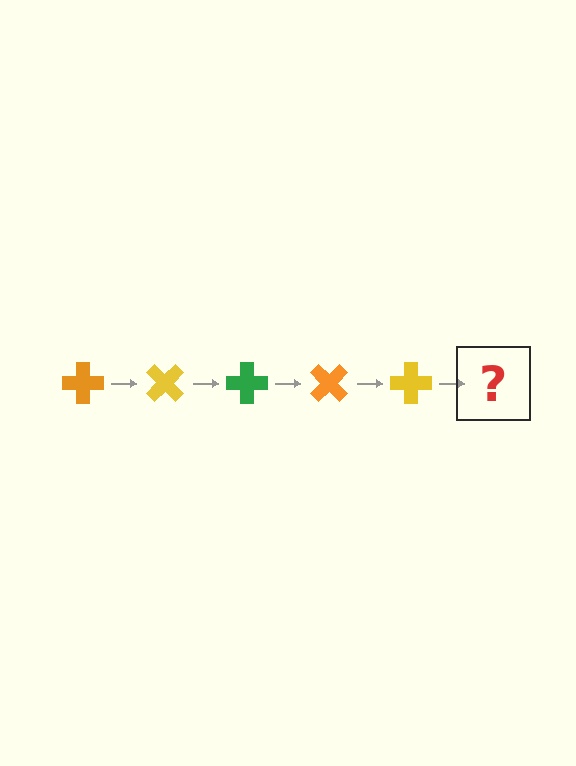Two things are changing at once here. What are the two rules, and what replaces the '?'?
The two rules are that it rotates 45 degrees each step and the color cycles through orange, yellow, and green. The '?' should be a green cross, rotated 225 degrees from the start.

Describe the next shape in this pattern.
It should be a green cross, rotated 225 degrees from the start.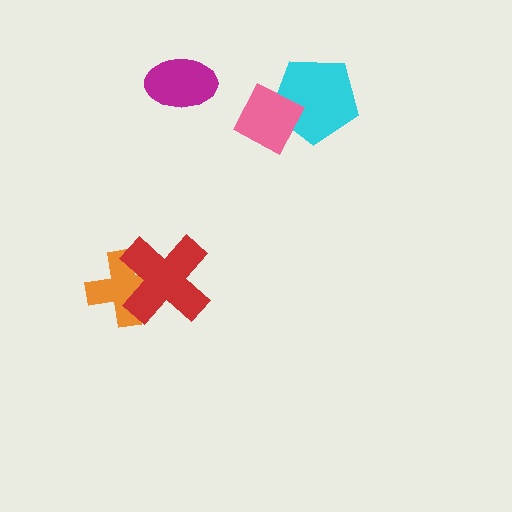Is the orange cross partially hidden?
Yes, it is partially covered by another shape.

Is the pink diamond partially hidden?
No, no other shape covers it.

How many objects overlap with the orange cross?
1 object overlaps with the orange cross.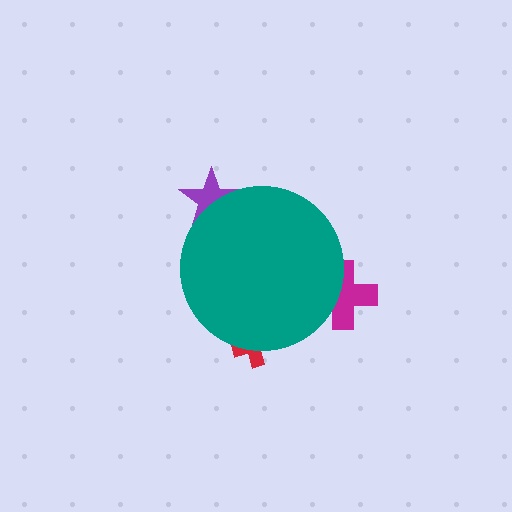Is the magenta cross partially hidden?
Yes, the magenta cross is partially hidden behind the teal circle.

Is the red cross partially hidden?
Yes, the red cross is partially hidden behind the teal circle.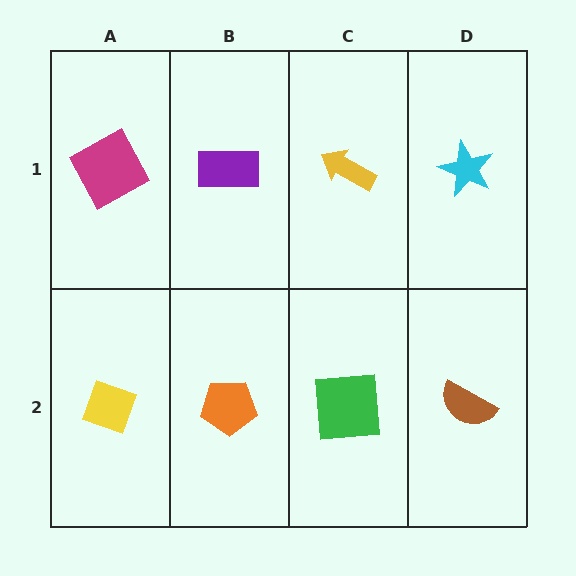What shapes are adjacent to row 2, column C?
A yellow arrow (row 1, column C), an orange pentagon (row 2, column B), a brown semicircle (row 2, column D).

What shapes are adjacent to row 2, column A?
A magenta square (row 1, column A), an orange pentagon (row 2, column B).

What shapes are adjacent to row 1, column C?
A green square (row 2, column C), a purple rectangle (row 1, column B), a cyan star (row 1, column D).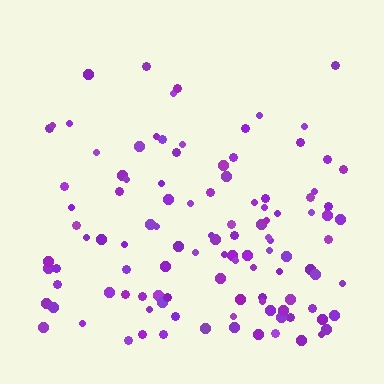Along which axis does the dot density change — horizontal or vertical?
Vertical.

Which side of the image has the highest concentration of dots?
The bottom.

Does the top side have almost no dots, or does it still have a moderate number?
Still a moderate number, just noticeably fewer than the bottom.